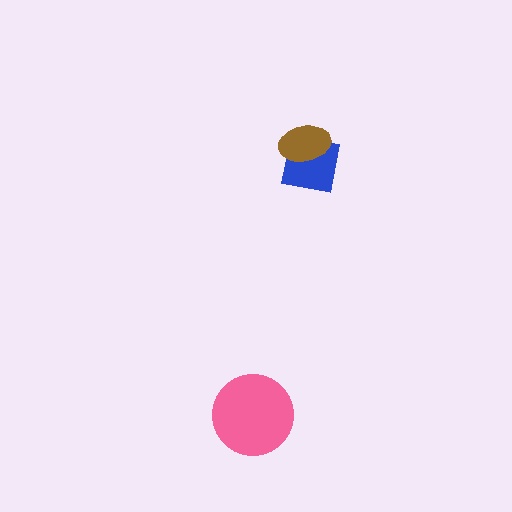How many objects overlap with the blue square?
1 object overlaps with the blue square.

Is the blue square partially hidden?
Yes, it is partially covered by another shape.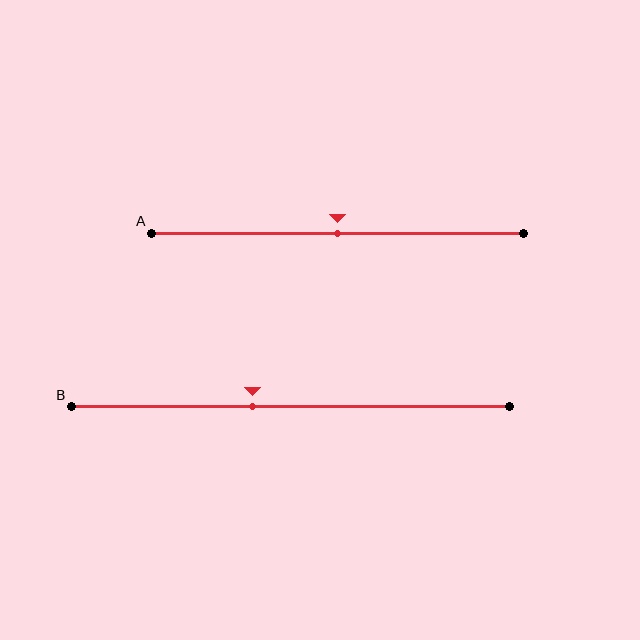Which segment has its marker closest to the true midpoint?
Segment A has its marker closest to the true midpoint.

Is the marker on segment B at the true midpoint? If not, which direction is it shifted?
No, the marker on segment B is shifted to the left by about 9% of the segment length.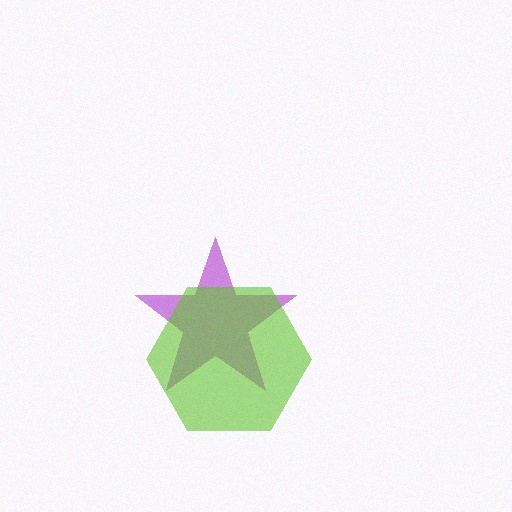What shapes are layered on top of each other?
The layered shapes are: a purple star, a lime hexagon.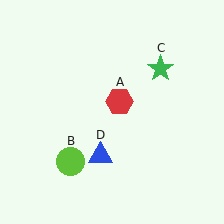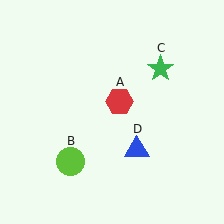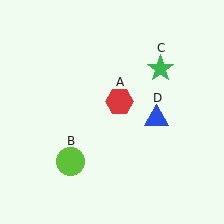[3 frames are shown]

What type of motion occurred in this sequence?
The blue triangle (object D) rotated counterclockwise around the center of the scene.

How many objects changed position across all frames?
1 object changed position: blue triangle (object D).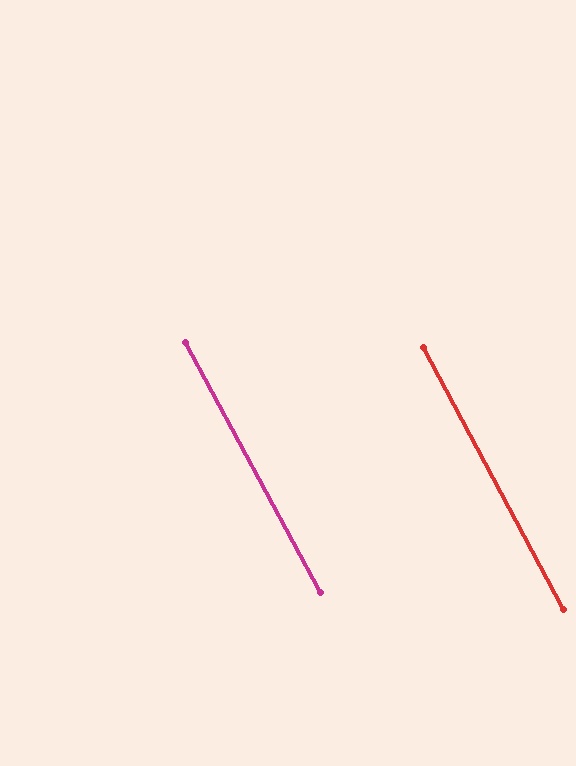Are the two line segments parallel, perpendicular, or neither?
Parallel — their directions differ by only 0.2°.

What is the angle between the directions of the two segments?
Approximately 0 degrees.